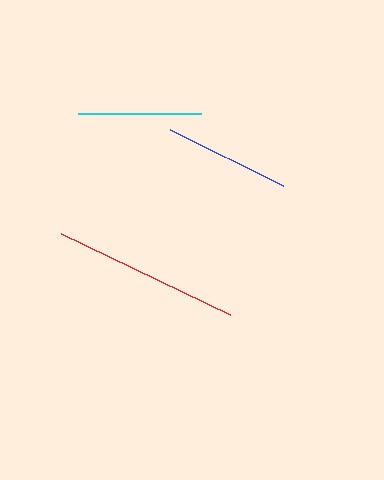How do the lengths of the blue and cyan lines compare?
The blue and cyan lines are approximately the same length.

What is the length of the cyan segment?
The cyan segment is approximately 123 pixels long.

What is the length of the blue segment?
The blue segment is approximately 126 pixels long.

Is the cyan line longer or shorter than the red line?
The red line is longer than the cyan line.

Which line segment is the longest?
The red line is the longest at approximately 188 pixels.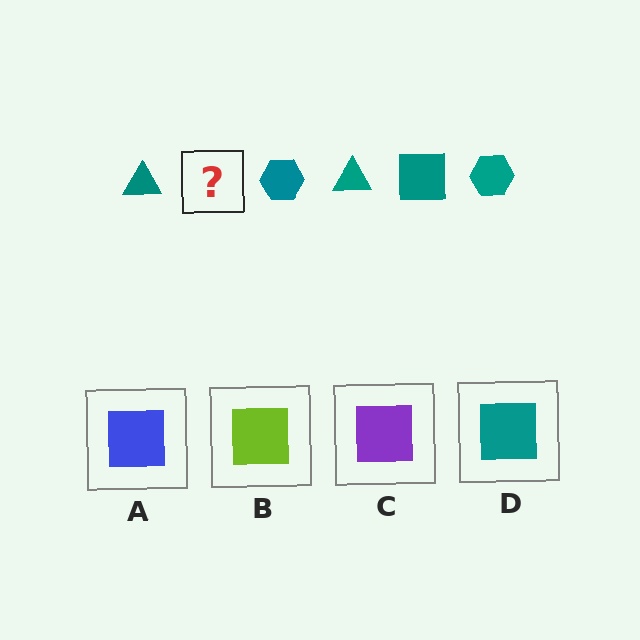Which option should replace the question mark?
Option D.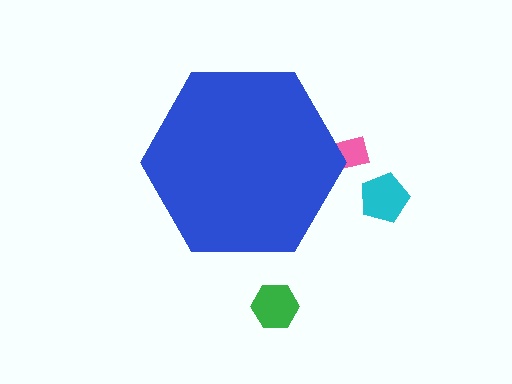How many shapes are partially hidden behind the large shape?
1 shape is partially hidden.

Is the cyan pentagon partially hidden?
No, the cyan pentagon is fully visible.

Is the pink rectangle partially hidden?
Yes, the pink rectangle is partially hidden behind the blue hexagon.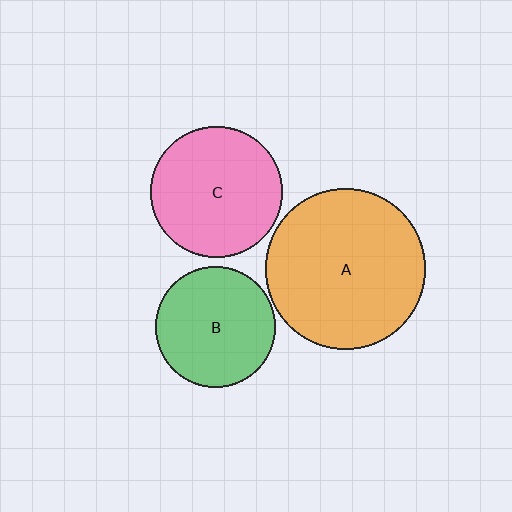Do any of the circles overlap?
No, none of the circles overlap.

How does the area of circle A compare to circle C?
Approximately 1.5 times.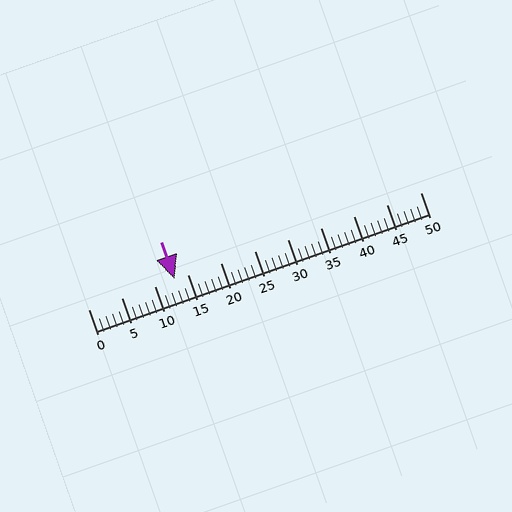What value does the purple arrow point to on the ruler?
The purple arrow points to approximately 13.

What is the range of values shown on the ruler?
The ruler shows values from 0 to 50.